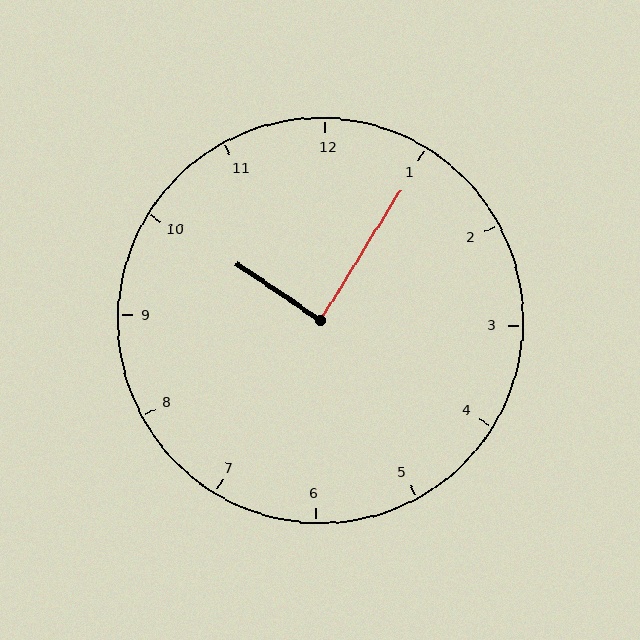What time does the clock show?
10:05.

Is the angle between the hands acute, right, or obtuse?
It is right.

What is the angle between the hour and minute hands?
Approximately 88 degrees.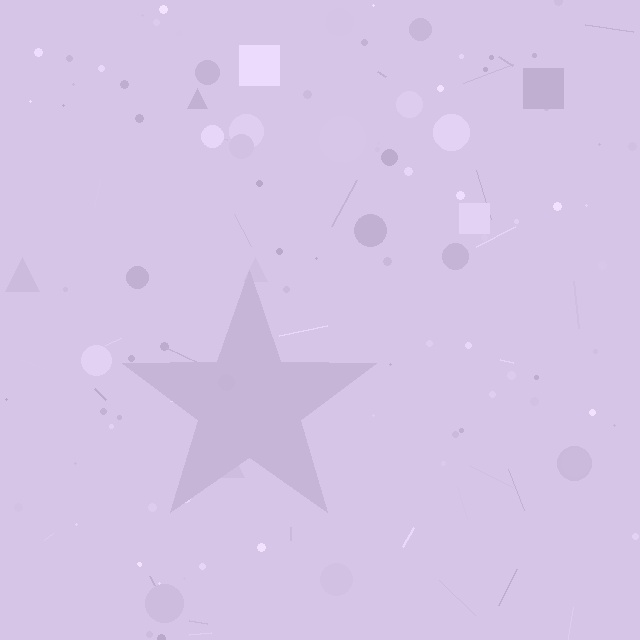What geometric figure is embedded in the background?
A star is embedded in the background.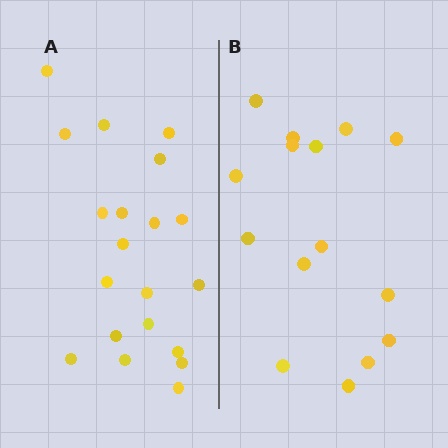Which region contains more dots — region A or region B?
Region A (the left region) has more dots.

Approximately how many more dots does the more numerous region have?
Region A has about 5 more dots than region B.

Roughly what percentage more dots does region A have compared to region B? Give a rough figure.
About 35% more.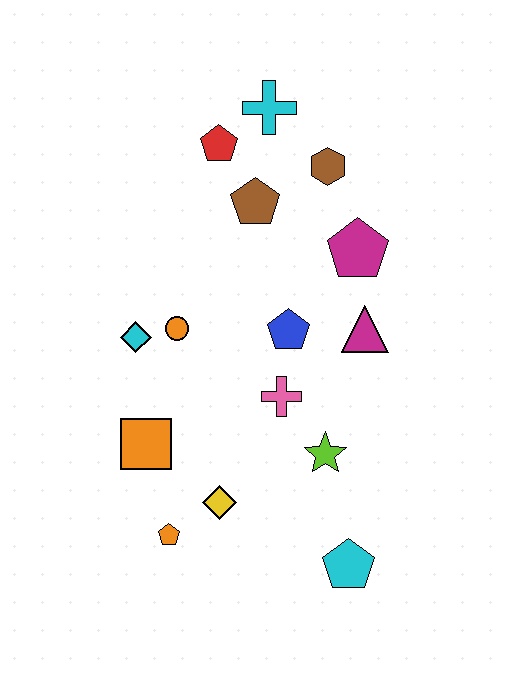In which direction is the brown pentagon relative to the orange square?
The brown pentagon is above the orange square.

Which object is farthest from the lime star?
The cyan cross is farthest from the lime star.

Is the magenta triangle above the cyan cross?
No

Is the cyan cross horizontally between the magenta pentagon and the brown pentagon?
Yes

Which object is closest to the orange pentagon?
The yellow diamond is closest to the orange pentagon.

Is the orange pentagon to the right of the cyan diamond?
Yes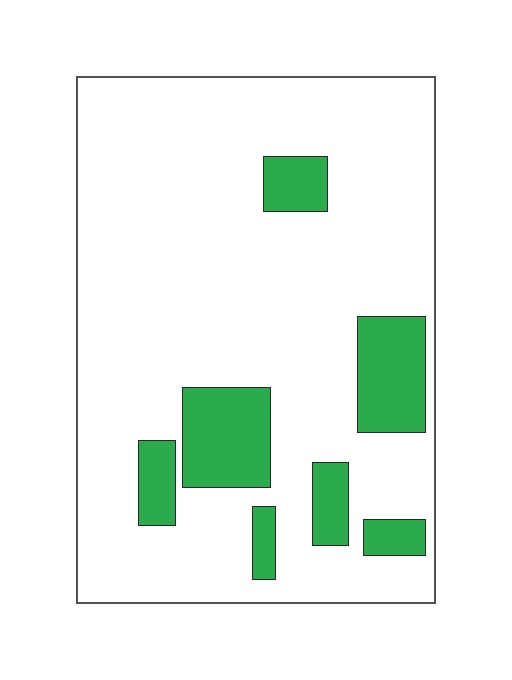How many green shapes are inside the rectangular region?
7.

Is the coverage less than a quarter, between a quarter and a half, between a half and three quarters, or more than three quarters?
Less than a quarter.